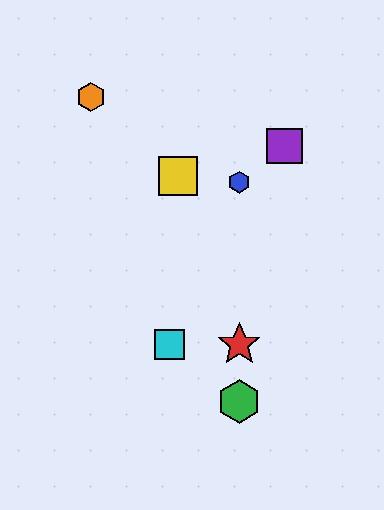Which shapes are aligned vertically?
The red star, the blue hexagon, the green hexagon are aligned vertically.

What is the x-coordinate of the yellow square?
The yellow square is at x≈178.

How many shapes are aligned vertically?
3 shapes (the red star, the blue hexagon, the green hexagon) are aligned vertically.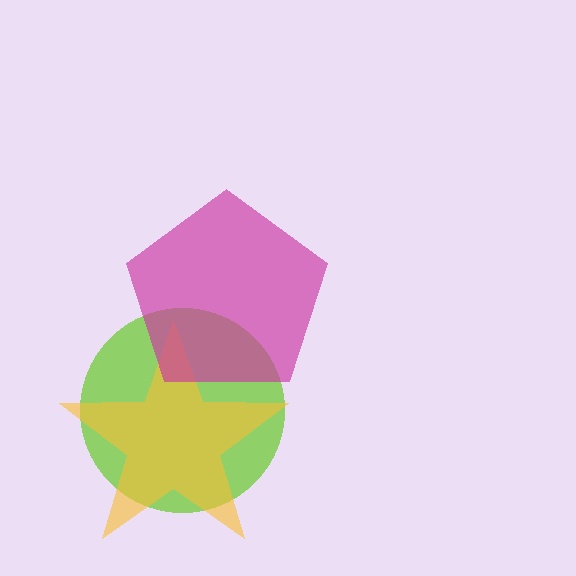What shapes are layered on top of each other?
The layered shapes are: a lime circle, a yellow star, a magenta pentagon.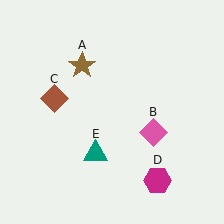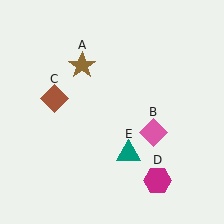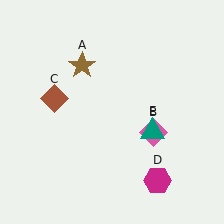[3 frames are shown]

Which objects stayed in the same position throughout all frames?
Brown star (object A) and pink diamond (object B) and brown diamond (object C) and magenta hexagon (object D) remained stationary.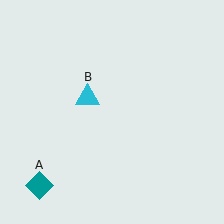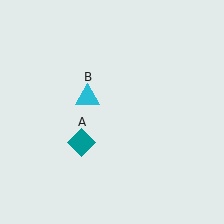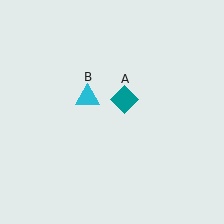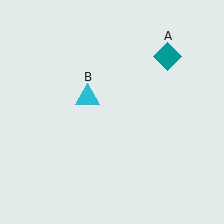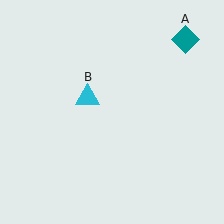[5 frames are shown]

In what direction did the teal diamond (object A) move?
The teal diamond (object A) moved up and to the right.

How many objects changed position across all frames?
1 object changed position: teal diamond (object A).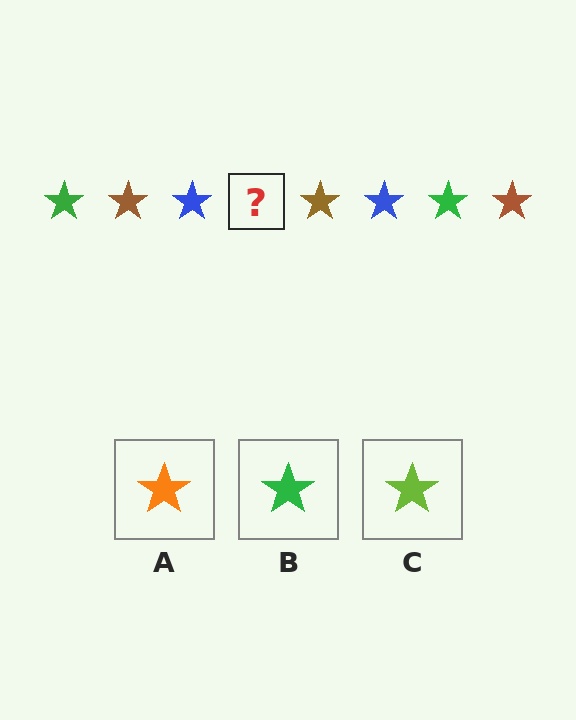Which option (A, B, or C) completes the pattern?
B.